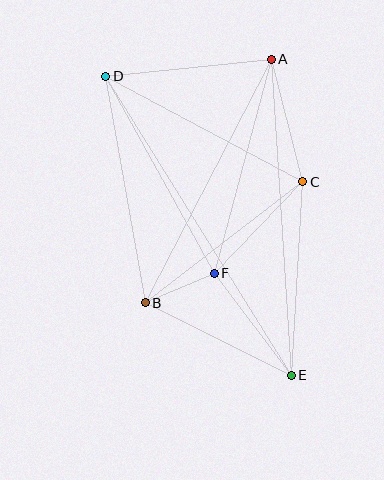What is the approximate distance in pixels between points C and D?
The distance between C and D is approximately 223 pixels.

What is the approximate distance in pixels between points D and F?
The distance between D and F is approximately 225 pixels.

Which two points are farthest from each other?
Points D and E are farthest from each other.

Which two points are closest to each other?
Points B and F are closest to each other.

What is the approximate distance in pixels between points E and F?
The distance between E and F is approximately 128 pixels.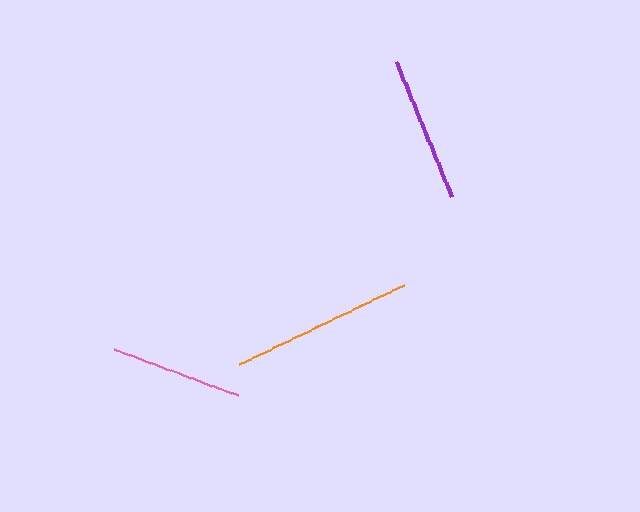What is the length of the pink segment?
The pink segment is approximately 132 pixels long.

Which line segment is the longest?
The orange line is the longest at approximately 182 pixels.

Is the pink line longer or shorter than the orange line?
The orange line is longer than the pink line.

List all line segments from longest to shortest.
From longest to shortest: orange, purple, pink.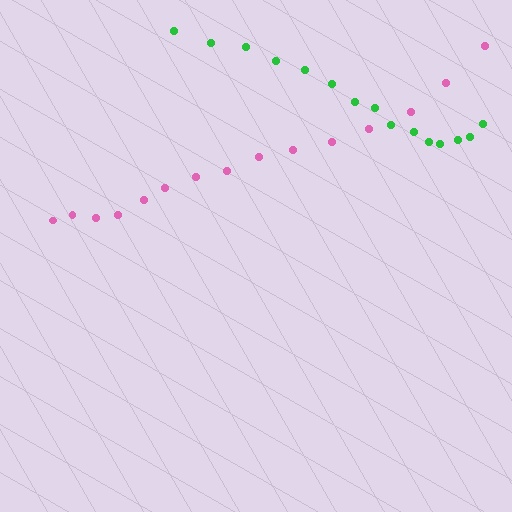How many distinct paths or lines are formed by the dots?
There are 2 distinct paths.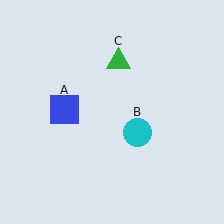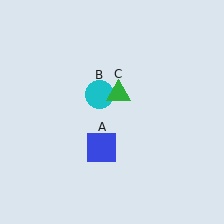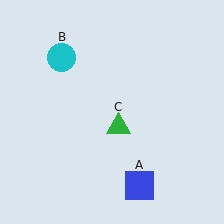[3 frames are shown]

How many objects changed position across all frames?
3 objects changed position: blue square (object A), cyan circle (object B), green triangle (object C).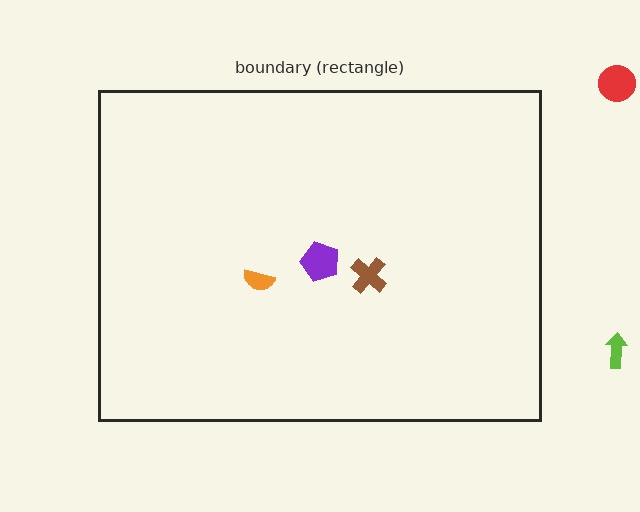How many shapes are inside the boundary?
3 inside, 2 outside.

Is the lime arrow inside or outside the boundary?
Outside.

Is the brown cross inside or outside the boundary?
Inside.